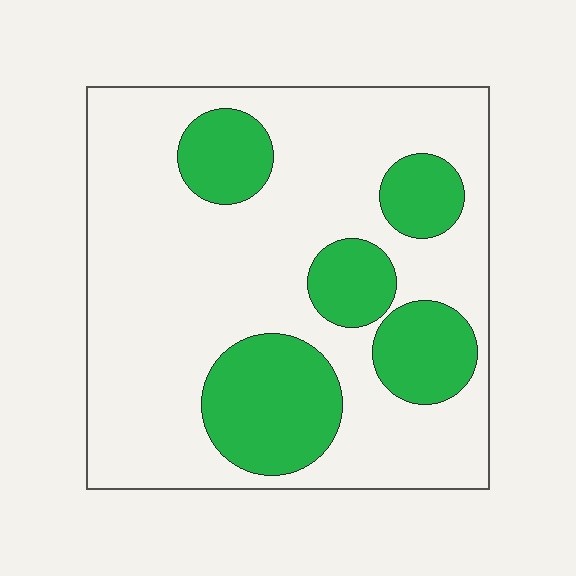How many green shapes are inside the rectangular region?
5.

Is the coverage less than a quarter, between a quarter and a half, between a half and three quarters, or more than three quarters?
Between a quarter and a half.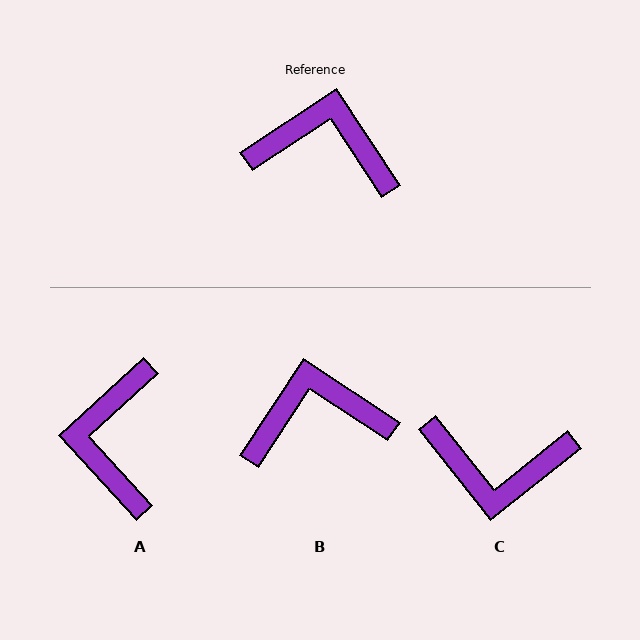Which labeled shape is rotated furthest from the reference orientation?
C, about 175 degrees away.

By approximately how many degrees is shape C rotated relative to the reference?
Approximately 175 degrees clockwise.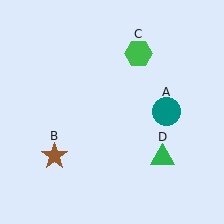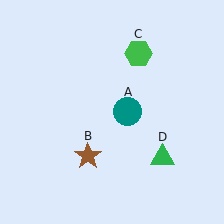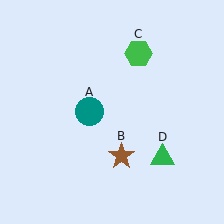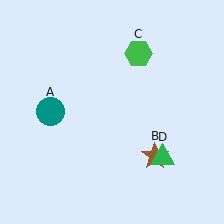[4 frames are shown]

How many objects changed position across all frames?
2 objects changed position: teal circle (object A), brown star (object B).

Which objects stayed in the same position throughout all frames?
Green hexagon (object C) and green triangle (object D) remained stationary.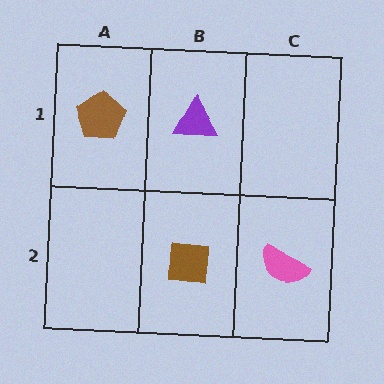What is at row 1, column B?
A purple triangle.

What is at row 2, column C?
A pink semicircle.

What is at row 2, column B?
A brown square.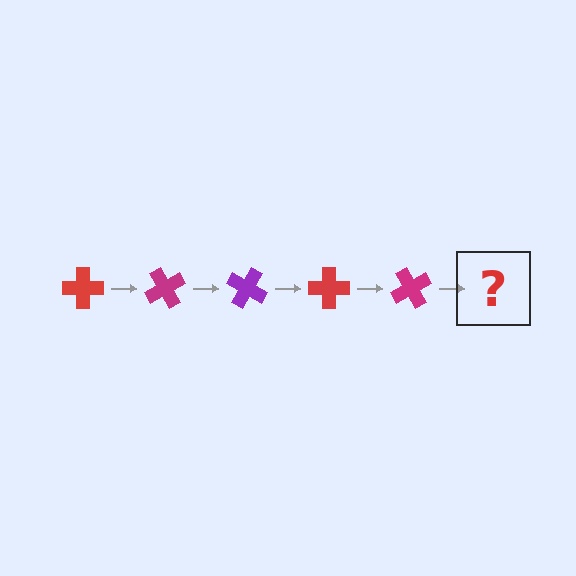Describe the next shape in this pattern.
It should be a purple cross, rotated 300 degrees from the start.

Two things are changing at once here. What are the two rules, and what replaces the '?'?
The two rules are that it rotates 60 degrees each step and the color cycles through red, magenta, and purple. The '?' should be a purple cross, rotated 300 degrees from the start.